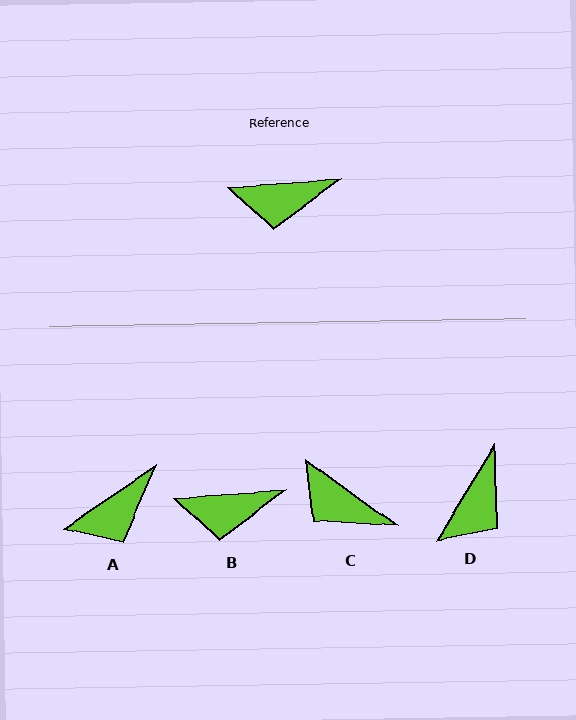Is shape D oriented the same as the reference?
No, it is off by about 55 degrees.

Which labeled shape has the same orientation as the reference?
B.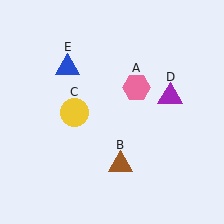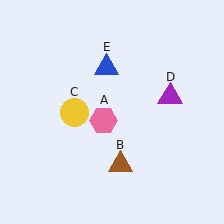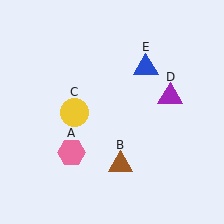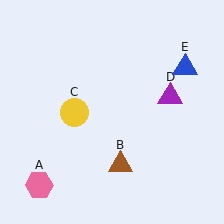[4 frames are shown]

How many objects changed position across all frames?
2 objects changed position: pink hexagon (object A), blue triangle (object E).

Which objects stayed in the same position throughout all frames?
Brown triangle (object B) and yellow circle (object C) and purple triangle (object D) remained stationary.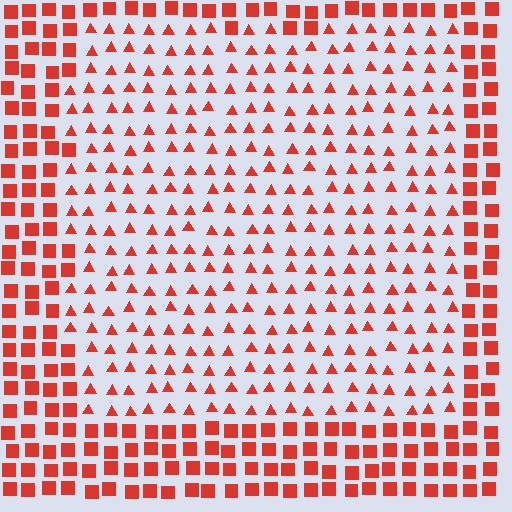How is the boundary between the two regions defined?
The boundary is defined by a change in element shape: triangles inside vs. squares outside. All elements share the same color and spacing.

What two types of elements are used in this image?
The image uses triangles inside the rectangle region and squares outside it.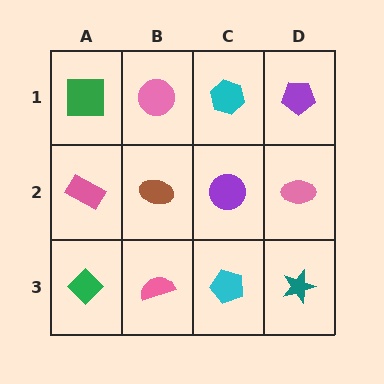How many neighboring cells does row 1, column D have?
2.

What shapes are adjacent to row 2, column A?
A green square (row 1, column A), a green diamond (row 3, column A), a brown ellipse (row 2, column B).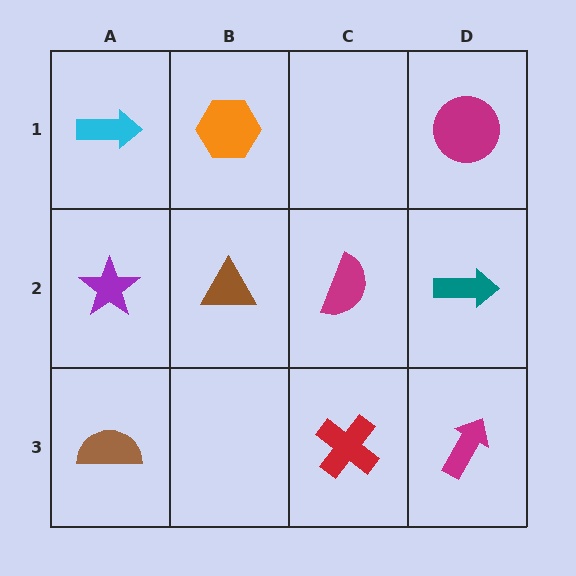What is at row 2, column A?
A purple star.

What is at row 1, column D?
A magenta circle.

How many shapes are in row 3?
3 shapes.